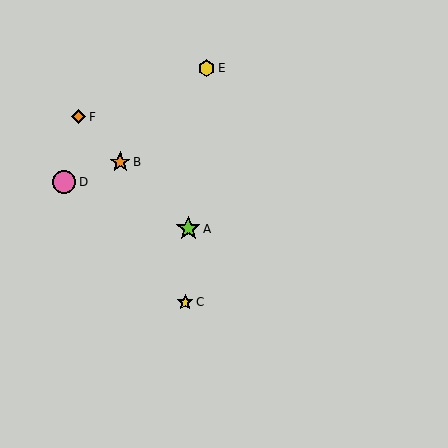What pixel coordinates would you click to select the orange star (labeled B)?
Click at (120, 162) to select the orange star B.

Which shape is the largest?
The lime star (labeled A) is the largest.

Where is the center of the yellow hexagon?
The center of the yellow hexagon is at (207, 68).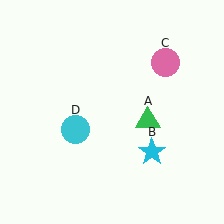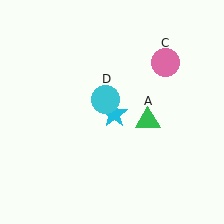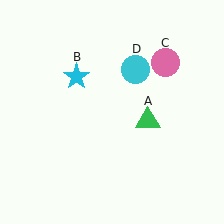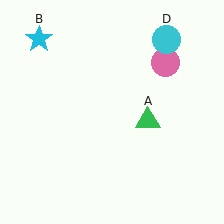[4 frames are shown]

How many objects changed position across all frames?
2 objects changed position: cyan star (object B), cyan circle (object D).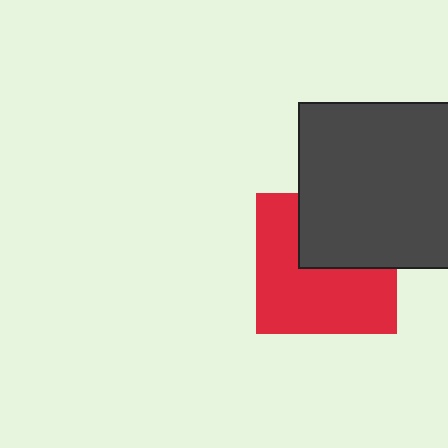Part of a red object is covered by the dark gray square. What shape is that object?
It is a square.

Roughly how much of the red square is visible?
About half of it is visible (roughly 62%).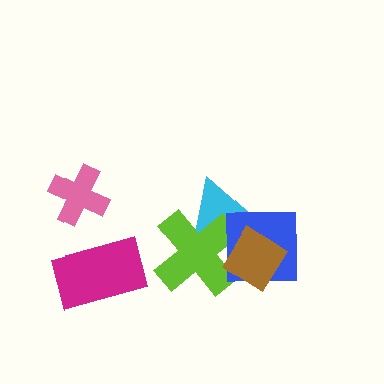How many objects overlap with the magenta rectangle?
0 objects overlap with the magenta rectangle.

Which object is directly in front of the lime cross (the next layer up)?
The blue square is directly in front of the lime cross.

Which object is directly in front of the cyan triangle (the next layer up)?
The lime cross is directly in front of the cyan triangle.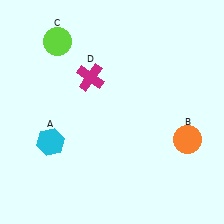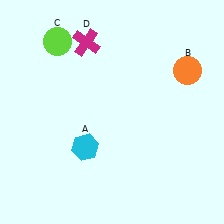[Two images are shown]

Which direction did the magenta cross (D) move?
The magenta cross (D) moved up.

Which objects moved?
The objects that moved are: the cyan hexagon (A), the orange circle (B), the magenta cross (D).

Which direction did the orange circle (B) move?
The orange circle (B) moved up.